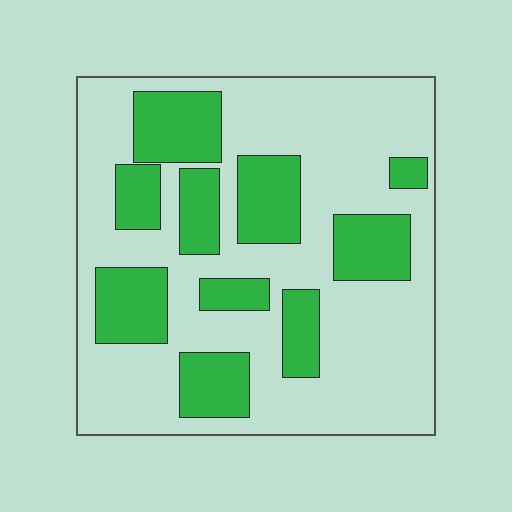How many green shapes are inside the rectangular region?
10.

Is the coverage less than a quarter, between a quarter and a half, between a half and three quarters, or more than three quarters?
Between a quarter and a half.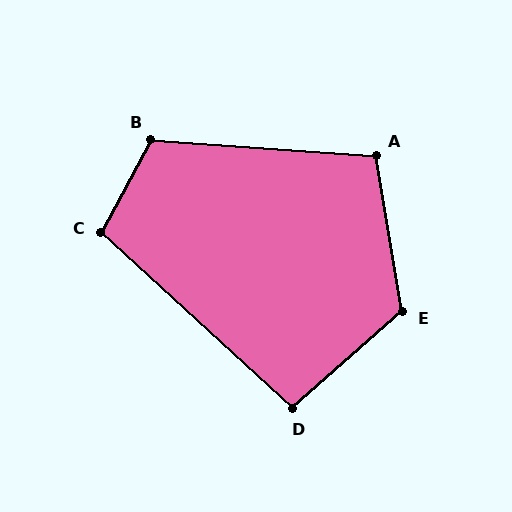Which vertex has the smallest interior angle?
D, at approximately 96 degrees.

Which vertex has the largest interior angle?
E, at approximately 122 degrees.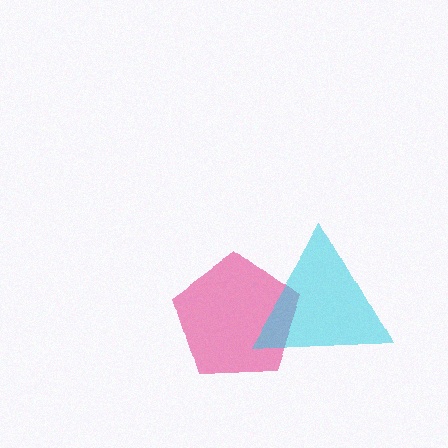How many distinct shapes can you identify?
There are 2 distinct shapes: a pink pentagon, a cyan triangle.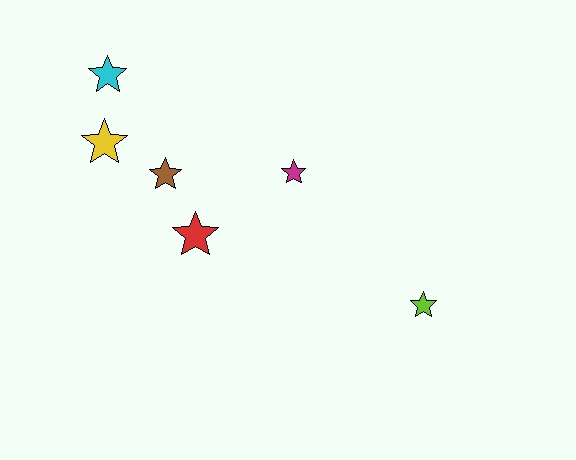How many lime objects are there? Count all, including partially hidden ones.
There is 1 lime object.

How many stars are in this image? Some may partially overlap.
There are 6 stars.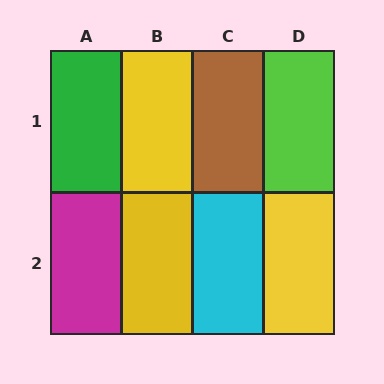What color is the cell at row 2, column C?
Cyan.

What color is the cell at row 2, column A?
Magenta.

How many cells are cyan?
1 cell is cyan.